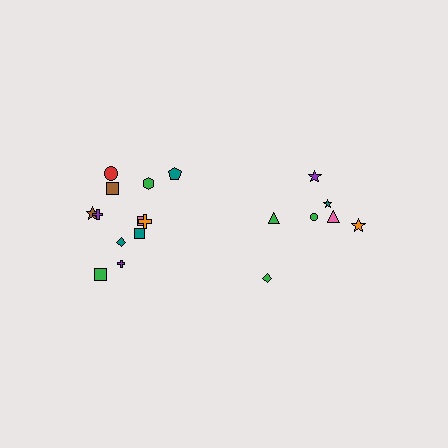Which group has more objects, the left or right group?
The left group.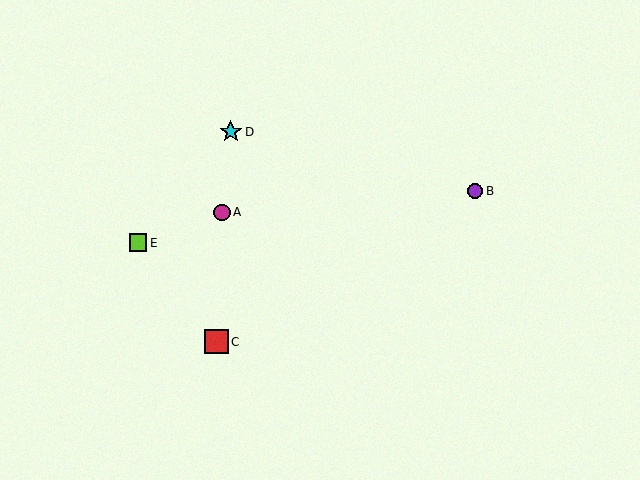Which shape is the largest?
The red square (labeled C) is the largest.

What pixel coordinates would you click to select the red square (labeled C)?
Click at (216, 342) to select the red square C.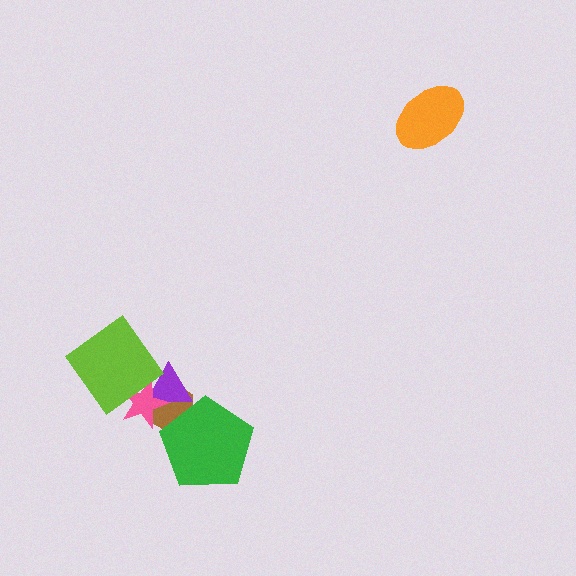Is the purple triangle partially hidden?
Yes, it is partially covered by another shape.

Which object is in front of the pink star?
The lime diamond is in front of the pink star.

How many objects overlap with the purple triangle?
4 objects overlap with the purple triangle.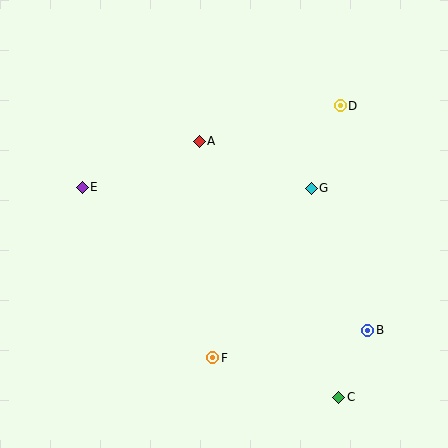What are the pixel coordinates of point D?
Point D is at (340, 106).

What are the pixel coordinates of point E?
Point E is at (82, 187).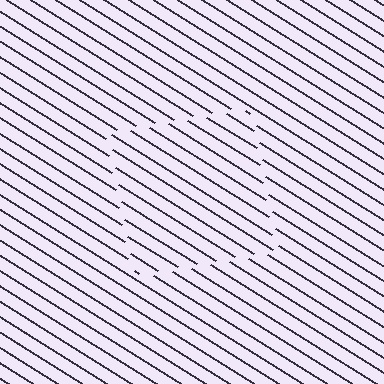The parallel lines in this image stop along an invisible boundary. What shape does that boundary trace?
An illusory square. The interior of the shape contains the same grating, shifted by half a period — the contour is defined by the phase discontinuity where line-ends from the inner and outer gratings abut.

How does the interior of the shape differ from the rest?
The interior of the shape contains the same grating, shifted by half a period — the contour is defined by the phase discontinuity where line-ends from the inner and outer gratings abut.